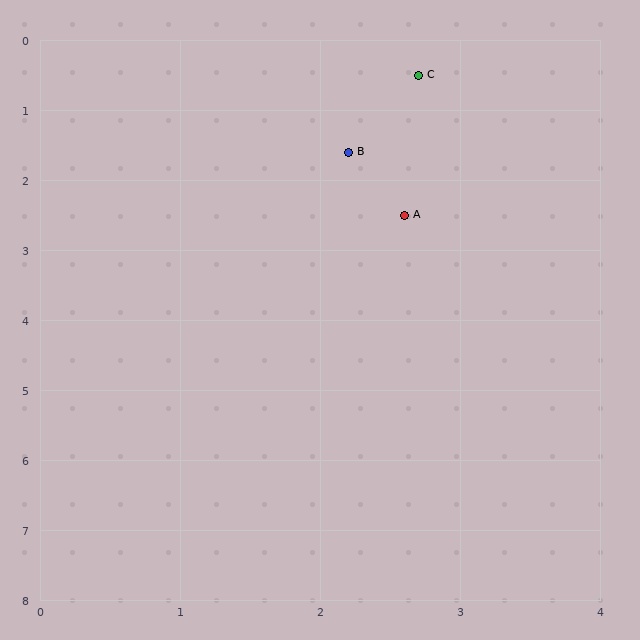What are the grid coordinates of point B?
Point B is at approximately (2.2, 1.6).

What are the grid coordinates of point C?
Point C is at approximately (2.7, 0.5).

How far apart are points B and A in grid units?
Points B and A are about 1.0 grid units apart.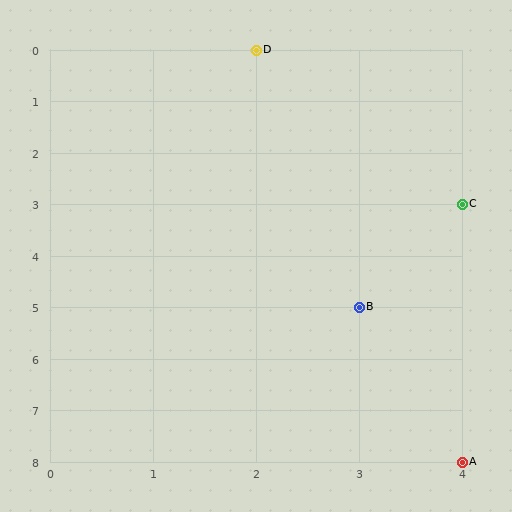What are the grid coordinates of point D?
Point D is at grid coordinates (2, 0).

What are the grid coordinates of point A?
Point A is at grid coordinates (4, 8).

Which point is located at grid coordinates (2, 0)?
Point D is at (2, 0).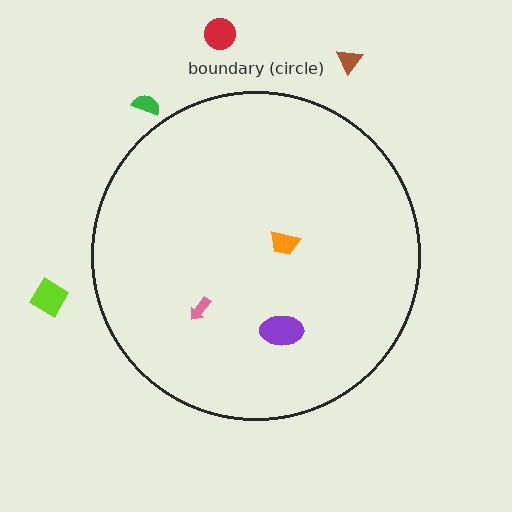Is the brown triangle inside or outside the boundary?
Outside.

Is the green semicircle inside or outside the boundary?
Outside.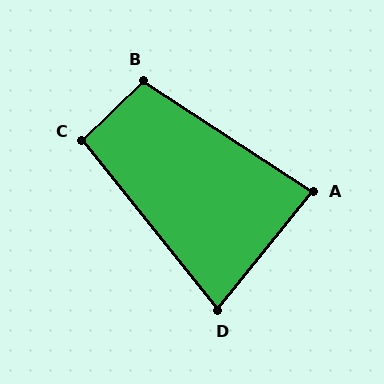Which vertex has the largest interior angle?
B, at approximately 102 degrees.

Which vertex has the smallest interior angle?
D, at approximately 78 degrees.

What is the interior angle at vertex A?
Approximately 84 degrees (acute).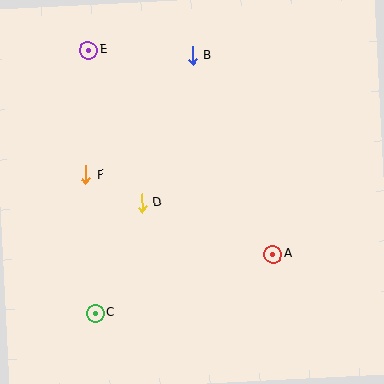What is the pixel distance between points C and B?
The distance between C and B is 276 pixels.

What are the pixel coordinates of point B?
Point B is at (192, 56).